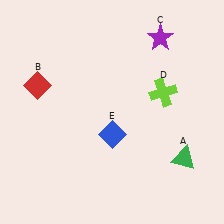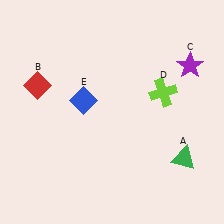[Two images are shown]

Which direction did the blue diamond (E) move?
The blue diamond (E) moved up.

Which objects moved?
The objects that moved are: the purple star (C), the blue diamond (E).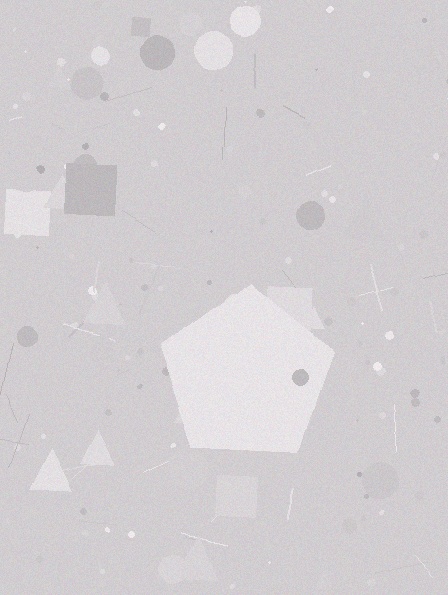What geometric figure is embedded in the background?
A pentagon is embedded in the background.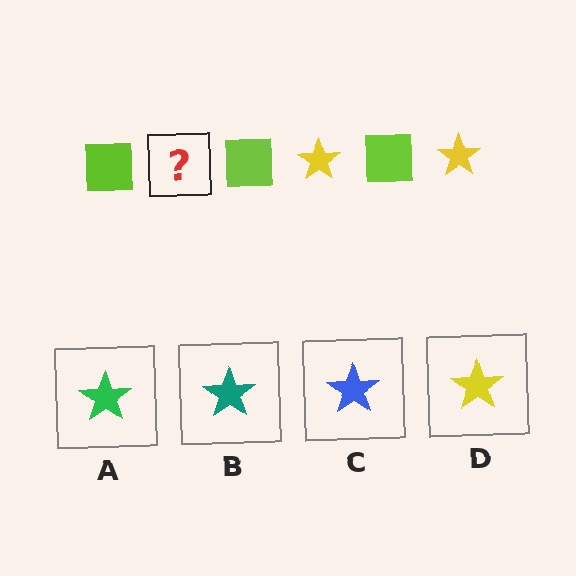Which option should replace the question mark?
Option D.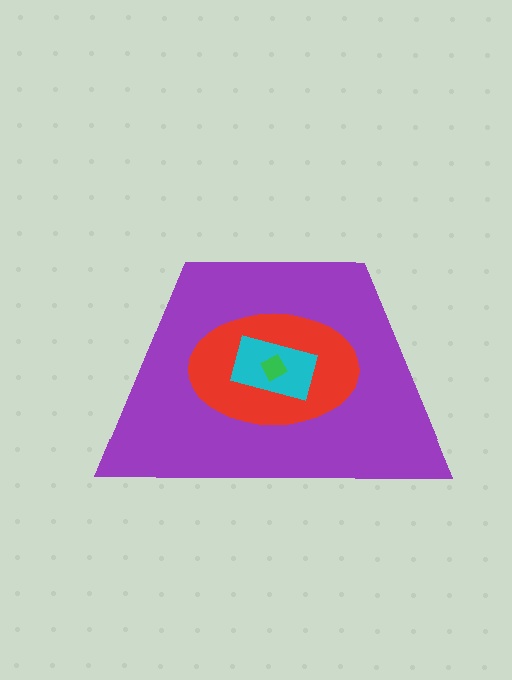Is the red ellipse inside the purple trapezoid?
Yes.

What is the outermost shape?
The purple trapezoid.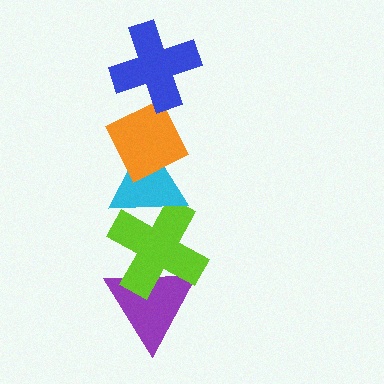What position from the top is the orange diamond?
The orange diamond is 2nd from the top.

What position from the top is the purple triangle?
The purple triangle is 5th from the top.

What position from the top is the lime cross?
The lime cross is 4th from the top.